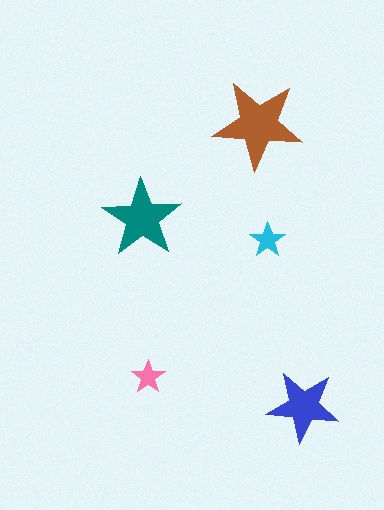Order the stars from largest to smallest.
the brown one, the teal one, the blue one, the cyan one, the pink one.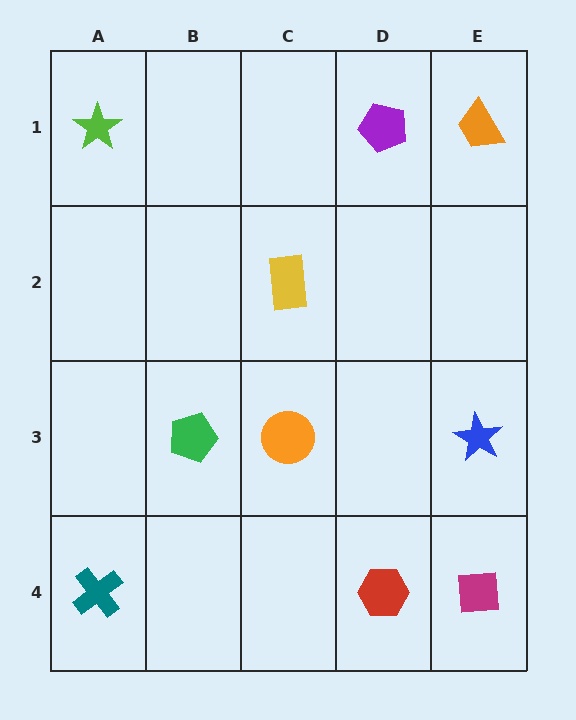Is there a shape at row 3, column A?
No, that cell is empty.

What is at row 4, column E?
A magenta square.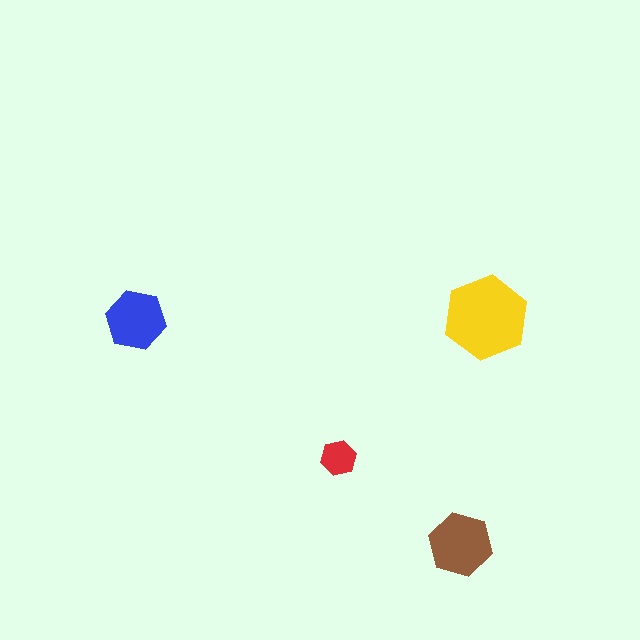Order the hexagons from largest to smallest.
the yellow one, the brown one, the blue one, the red one.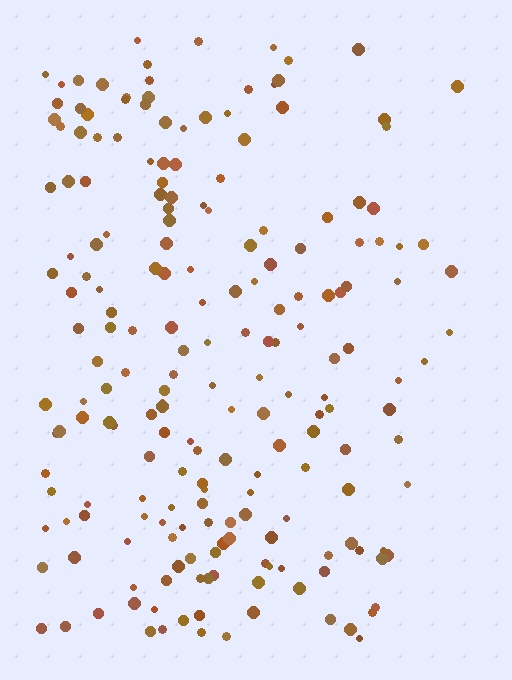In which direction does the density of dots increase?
From right to left, with the left side densest.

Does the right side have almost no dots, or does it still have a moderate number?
Still a moderate number, just noticeably fewer than the left.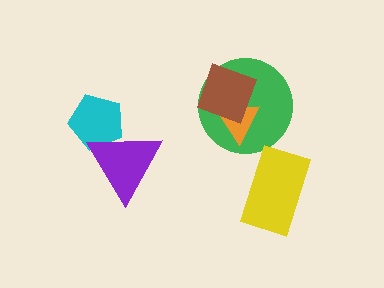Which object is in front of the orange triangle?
The brown diamond is in front of the orange triangle.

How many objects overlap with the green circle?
2 objects overlap with the green circle.